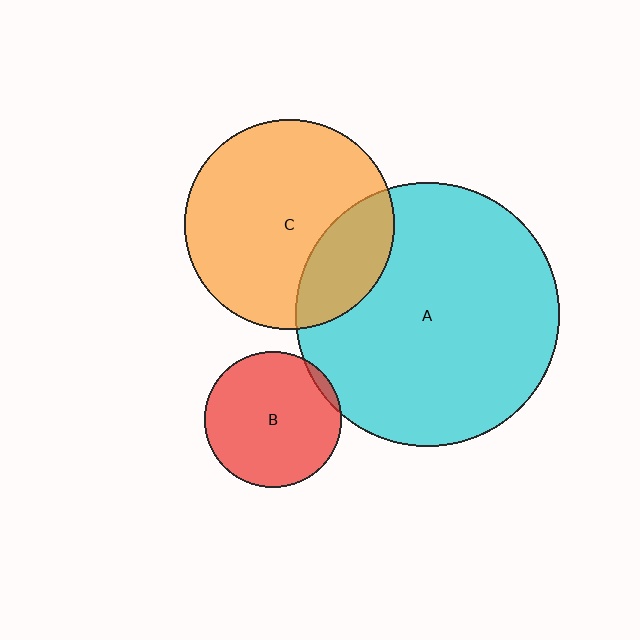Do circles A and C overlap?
Yes.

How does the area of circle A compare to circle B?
Approximately 3.7 times.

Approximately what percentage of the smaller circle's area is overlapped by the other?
Approximately 25%.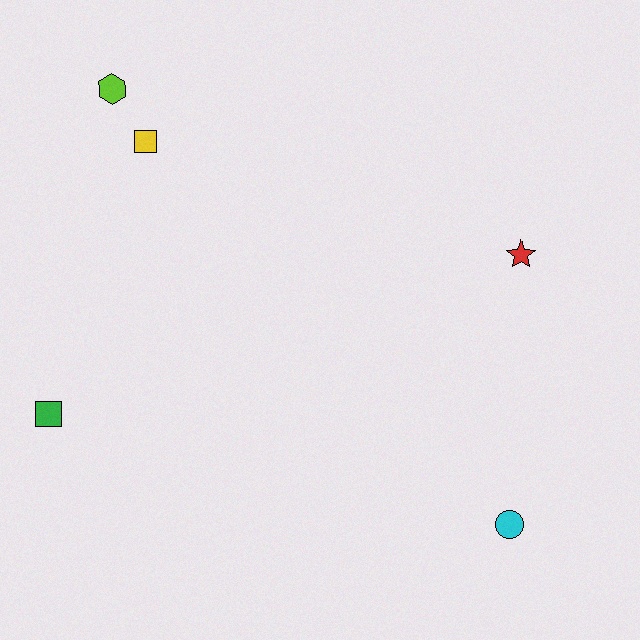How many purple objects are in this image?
There are no purple objects.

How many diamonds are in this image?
There are no diamonds.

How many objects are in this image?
There are 5 objects.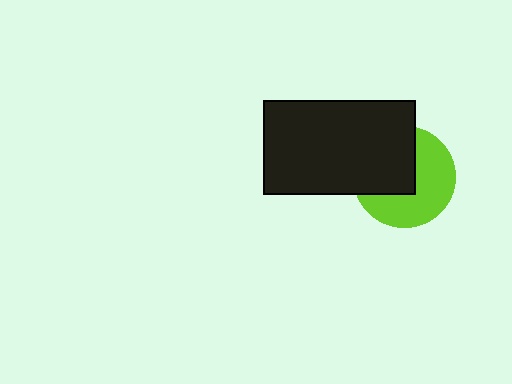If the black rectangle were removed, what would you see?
You would see the complete lime circle.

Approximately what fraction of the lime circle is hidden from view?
Roughly 46% of the lime circle is hidden behind the black rectangle.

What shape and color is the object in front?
The object in front is a black rectangle.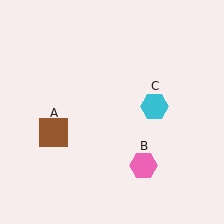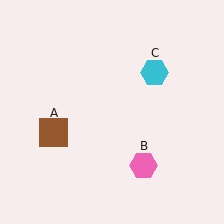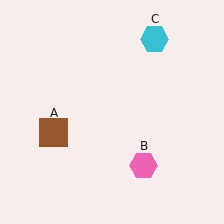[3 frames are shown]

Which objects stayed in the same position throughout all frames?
Brown square (object A) and pink hexagon (object B) remained stationary.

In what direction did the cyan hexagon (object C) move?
The cyan hexagon (object C) moved up.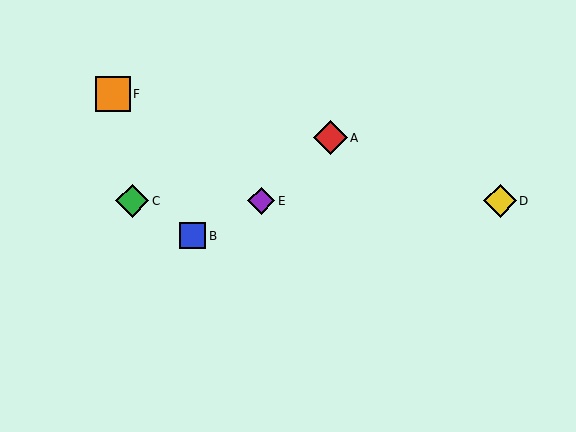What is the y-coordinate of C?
Object C is at y≈201.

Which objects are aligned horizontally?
Objects C, D, E are aligned horizontally.